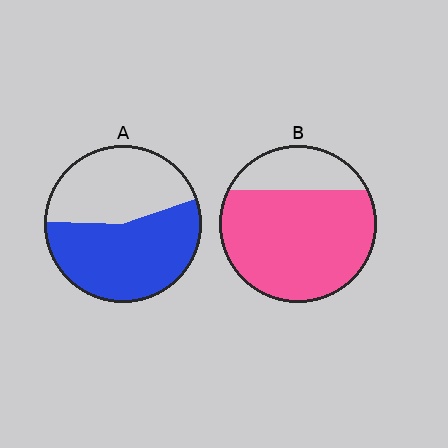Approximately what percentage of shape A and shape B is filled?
A is approximately 55% and B is approximately 75%.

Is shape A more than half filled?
Yes.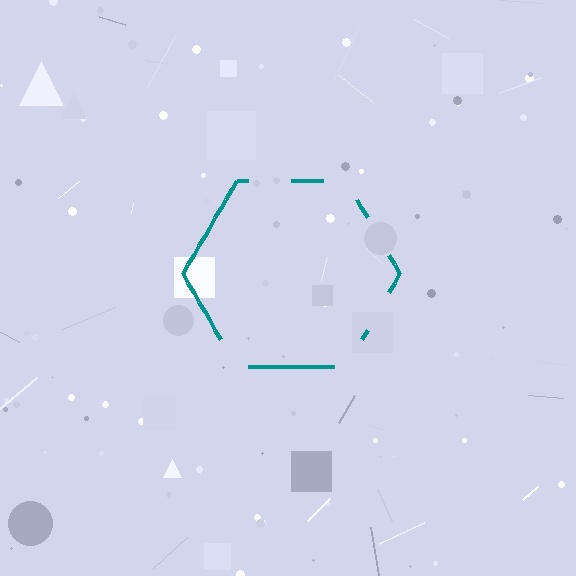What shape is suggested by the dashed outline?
The dashed outline suggests a hexagon.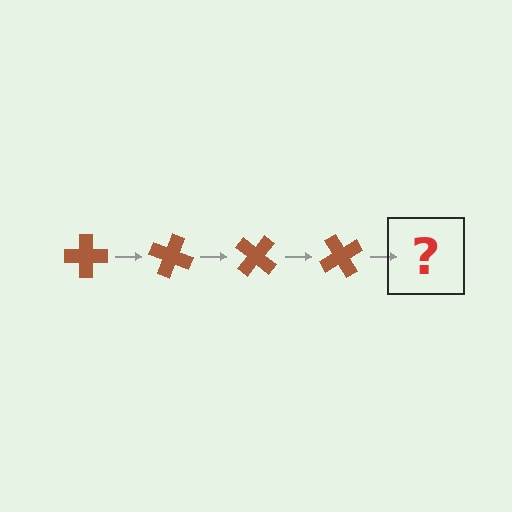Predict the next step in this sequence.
The next step is a brown cross rotated 80 degrees.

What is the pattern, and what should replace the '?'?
The pattern is that the cross rotates 20 degrees each step. The '?' should be a brown cross rotated 80 degrees.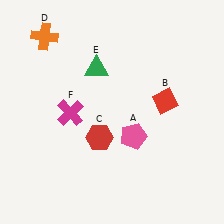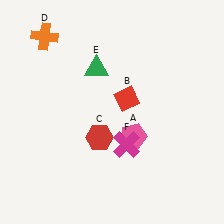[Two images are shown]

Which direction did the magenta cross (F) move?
The magenta cross (F) moved right.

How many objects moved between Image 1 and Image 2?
2 objects moved between the two images.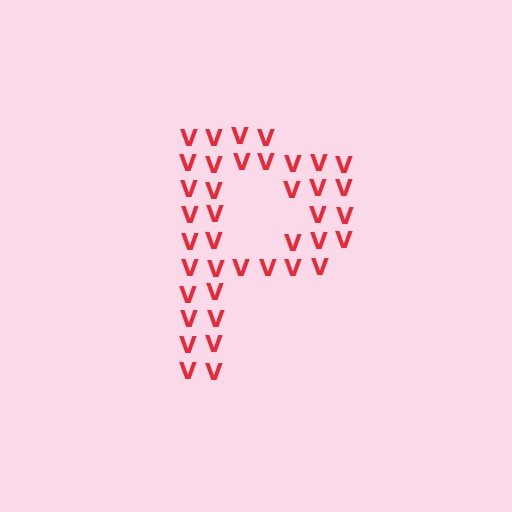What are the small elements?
The small elements are letter V's.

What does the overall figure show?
The overall figure shows the letter P.